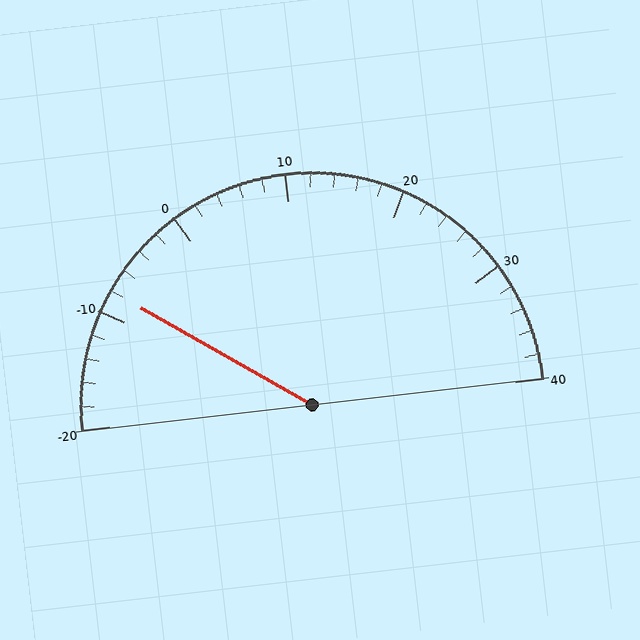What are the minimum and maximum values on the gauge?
The gauge ranges from -20 to 40.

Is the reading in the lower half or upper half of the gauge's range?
The reading is in the lower half of the range (-20 to 40).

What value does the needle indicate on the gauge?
The needle indicates approximately -8.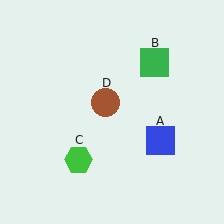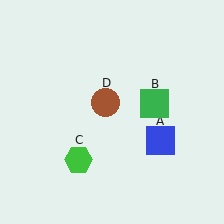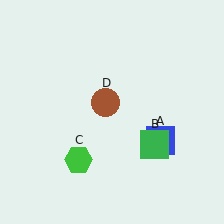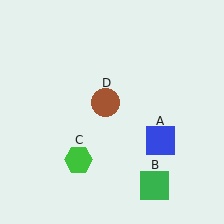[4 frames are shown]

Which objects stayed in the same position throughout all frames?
Blue square (object A) and green hexagon (object C) and brown circle (object D) remained stationary.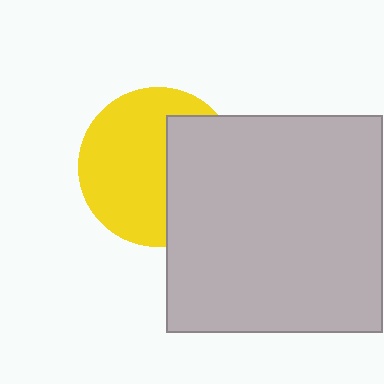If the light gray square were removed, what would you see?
You would see the complete yellow circle.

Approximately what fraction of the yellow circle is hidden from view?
Roughly 39% of the yellow circle is hidden behind the light gray square.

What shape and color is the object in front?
The object in front is a light gray square.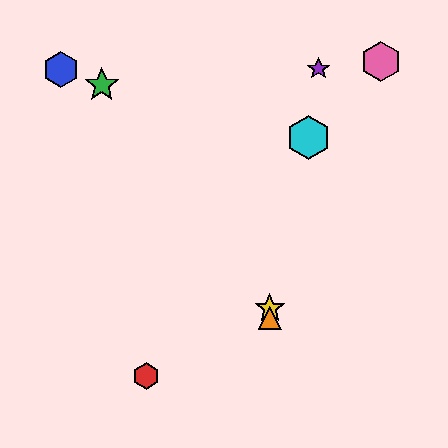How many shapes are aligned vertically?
2 shapes (the yellow star, the orange triangle) are aligned vertically.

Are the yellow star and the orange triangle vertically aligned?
Yes, both are at x≈270.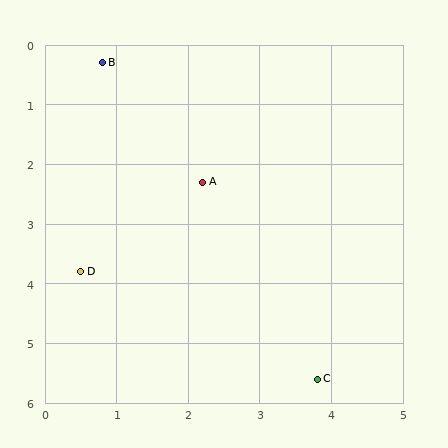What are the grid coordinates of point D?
Point D is at approximately (0.5, 3.8).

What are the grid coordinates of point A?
Point A is at approximately (2.2, 2.3).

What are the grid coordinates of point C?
Point C is at approximately (3.8, 5.6).